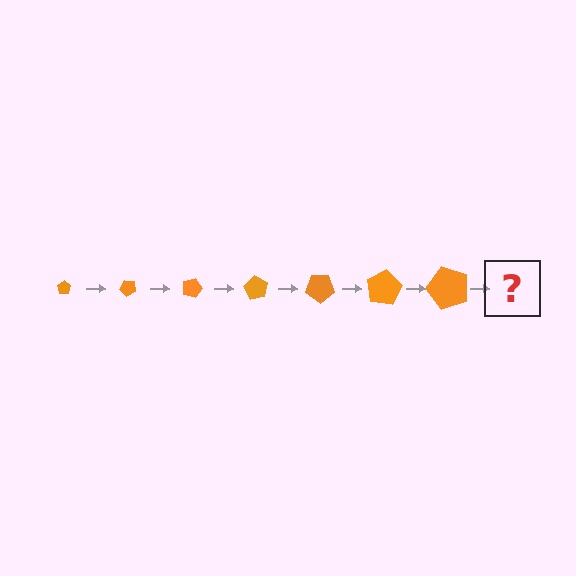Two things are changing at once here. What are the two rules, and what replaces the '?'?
The two rules are that the pentagon grows larger each step and it rotates 45 degrees each step. The '?' should be a pentagon, larger than the previous one and rotated 315 degrees from the start.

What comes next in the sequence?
The next element should be a pentagon, larger than the previous one and rotated 315 degrees from the start.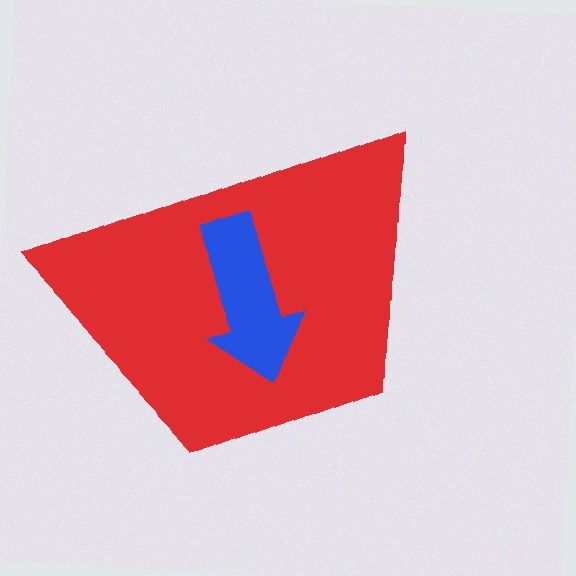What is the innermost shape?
The blue arrow.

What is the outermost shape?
The red trapezoid.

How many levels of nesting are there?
2.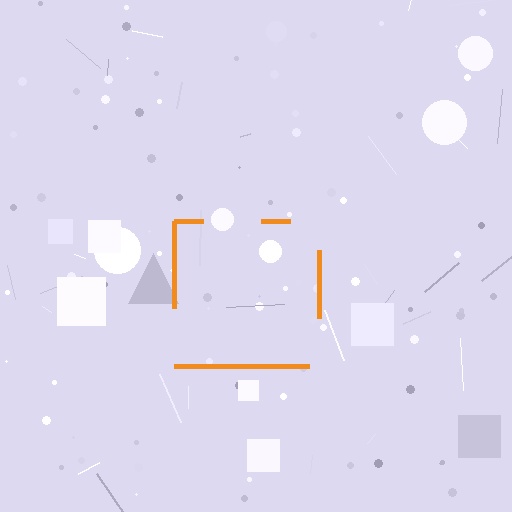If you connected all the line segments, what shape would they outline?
They would outline a square.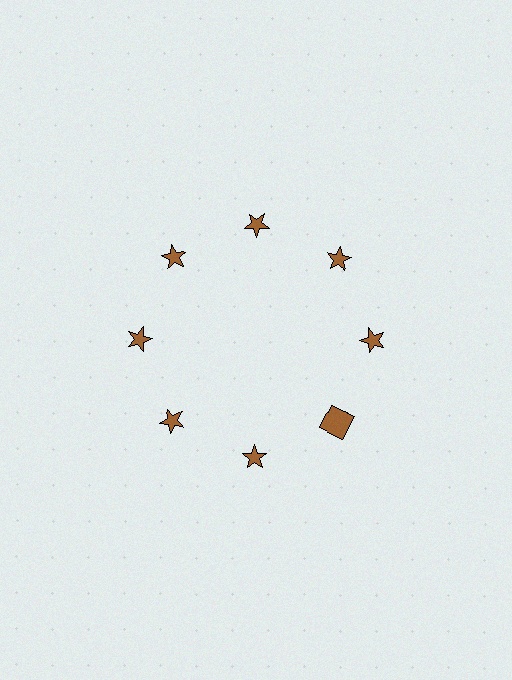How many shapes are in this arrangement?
There are 8 shapes arranged in a ring pattern.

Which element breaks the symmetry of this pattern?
The brown square at roughly the 4 o'clock position breaks the symmetry. All other shapes are brown stars.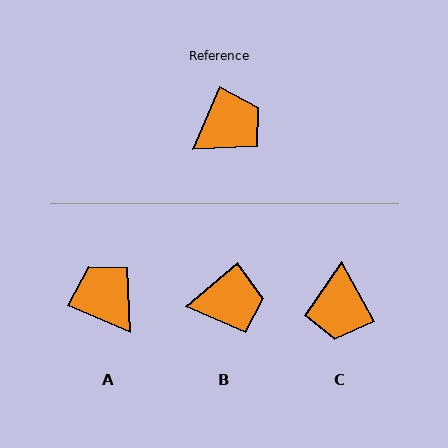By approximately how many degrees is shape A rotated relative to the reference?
Approximately 90 degrees counter-clockwise.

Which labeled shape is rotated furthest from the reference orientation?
C, about 127 degrees away.